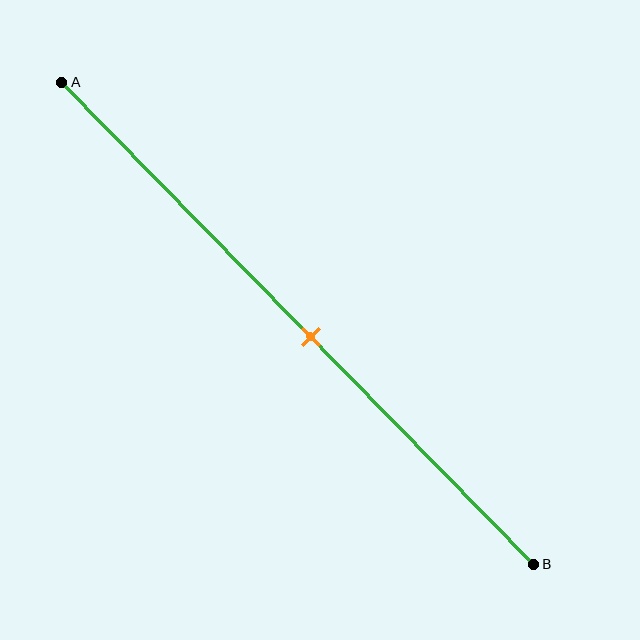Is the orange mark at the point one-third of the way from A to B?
No, the mark is at about 55% from A, not at the 33% one-third point.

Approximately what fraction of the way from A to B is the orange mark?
The orange mark is approximately 55% of the way from A to B.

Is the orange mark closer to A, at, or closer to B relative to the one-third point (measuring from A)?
The orange mark is closer to point B than the one-third point of segment AB.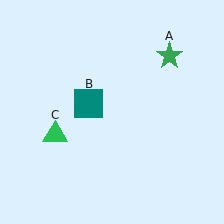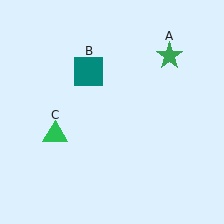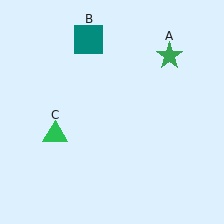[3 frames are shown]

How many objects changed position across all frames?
1 object changed position: teal square (object B).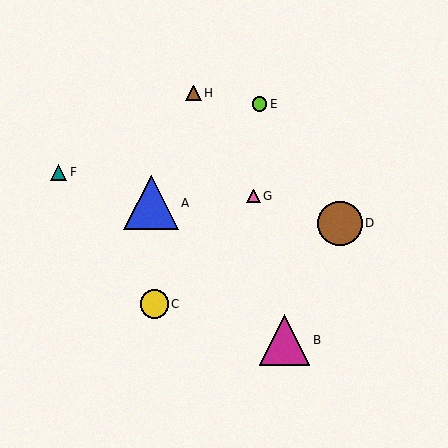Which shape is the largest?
The blue triangle (labeled A) is the largest.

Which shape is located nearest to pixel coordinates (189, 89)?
The brown triangle (labeled H) at (193, 93) is nearest to that location.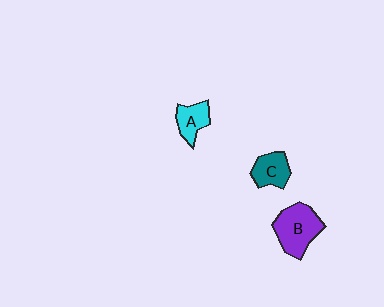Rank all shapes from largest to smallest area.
From largest to smallest: B (purple), C (teal), A (cyan).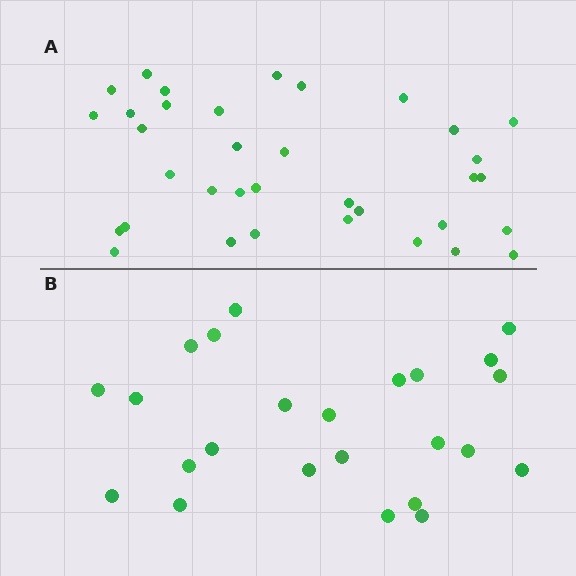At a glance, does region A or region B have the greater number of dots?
Region A (the top region) has more dots.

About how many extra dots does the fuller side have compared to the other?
Region A has roughly 12 or so more dots than region B.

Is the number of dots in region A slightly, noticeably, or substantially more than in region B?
Region A has substantially more. The ratio is roughly 1.5 to 1.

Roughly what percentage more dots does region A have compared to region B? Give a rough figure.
About 45% more.